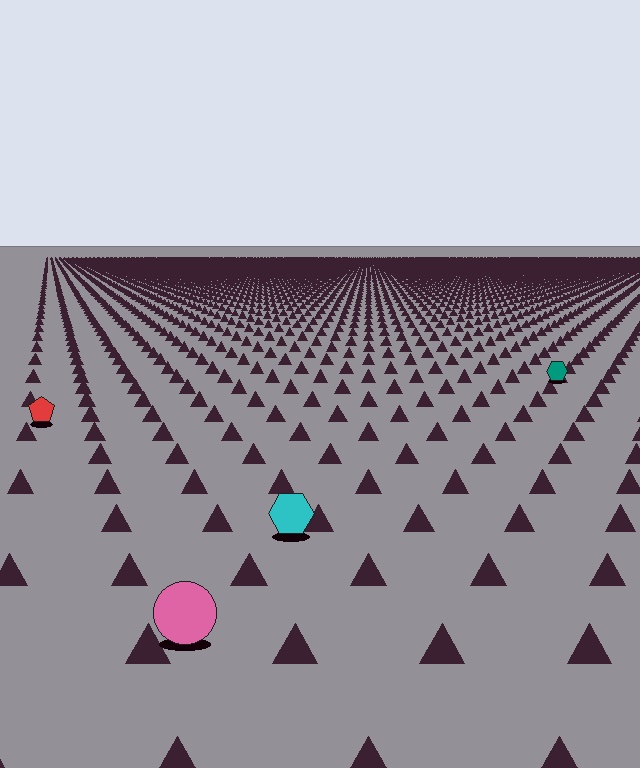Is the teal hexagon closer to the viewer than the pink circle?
No. The pink circle is closer — you can tell from the texture gradient: the ground texture is coarser near it.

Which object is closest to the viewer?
The pink circle is closest. The texture marks near it are larger and more spread out.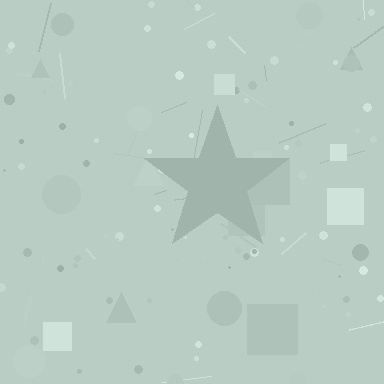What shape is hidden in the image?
A star is hidden in the image.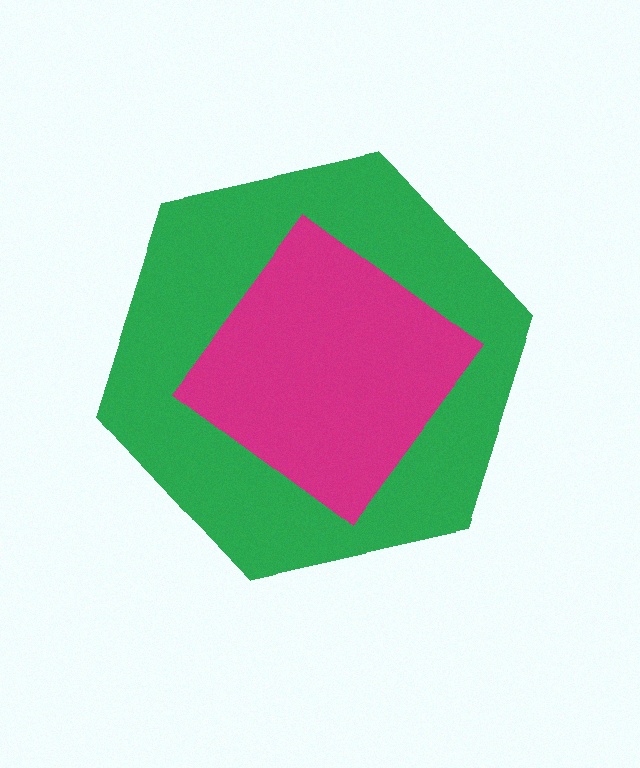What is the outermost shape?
The green hexagon.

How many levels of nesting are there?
2.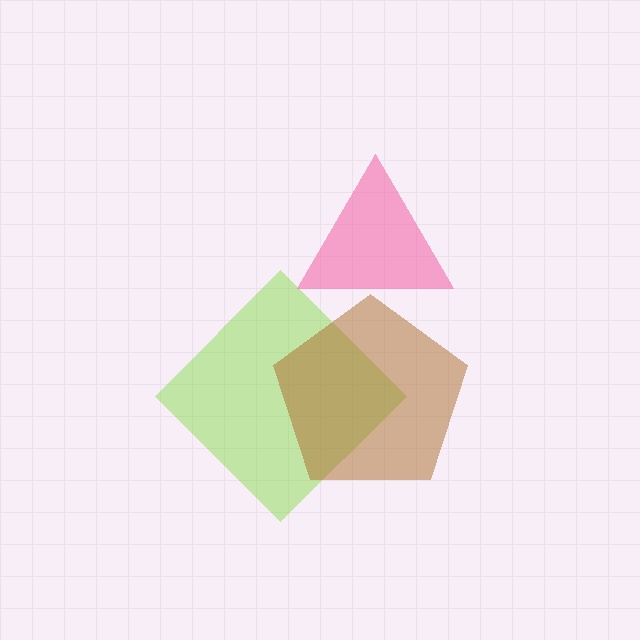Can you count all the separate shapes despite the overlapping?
Yes, there are 3 separate shapes.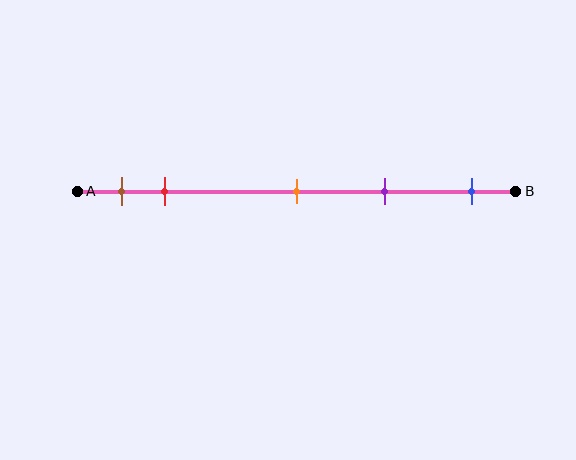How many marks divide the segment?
There are 5 marks dividing the segment.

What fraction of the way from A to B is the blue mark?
The blue mark is approximately 90% (0.9) of the way from A to B.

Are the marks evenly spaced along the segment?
No, the marks are not evenly spaced.